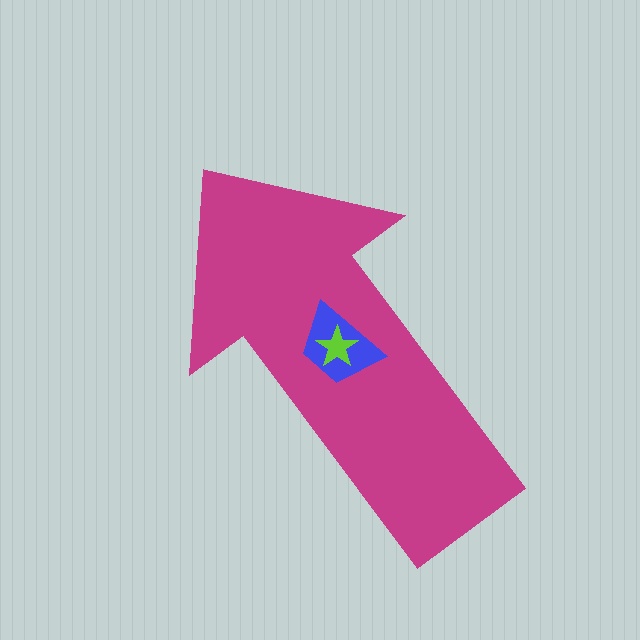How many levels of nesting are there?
3.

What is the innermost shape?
The lime star.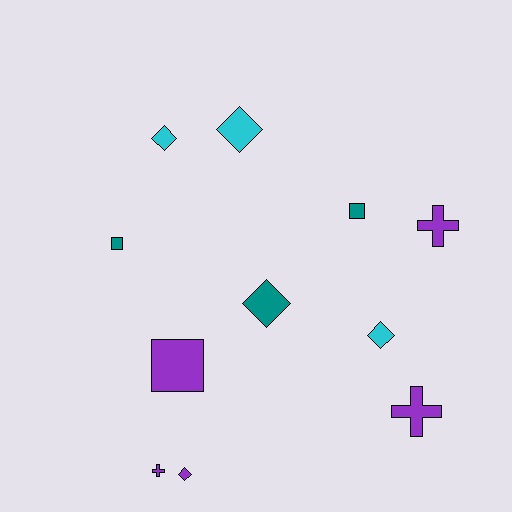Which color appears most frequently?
Purple, with 5 objects.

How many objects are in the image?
There are 11 objects.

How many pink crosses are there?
There are no pink crosses.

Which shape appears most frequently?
Diamond, with 5 objects.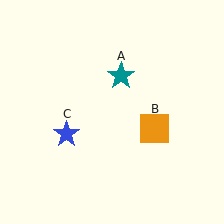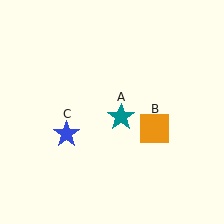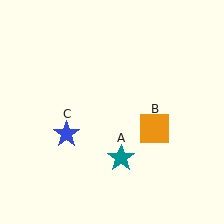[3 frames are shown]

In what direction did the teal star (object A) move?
The teal star (object A) moved down.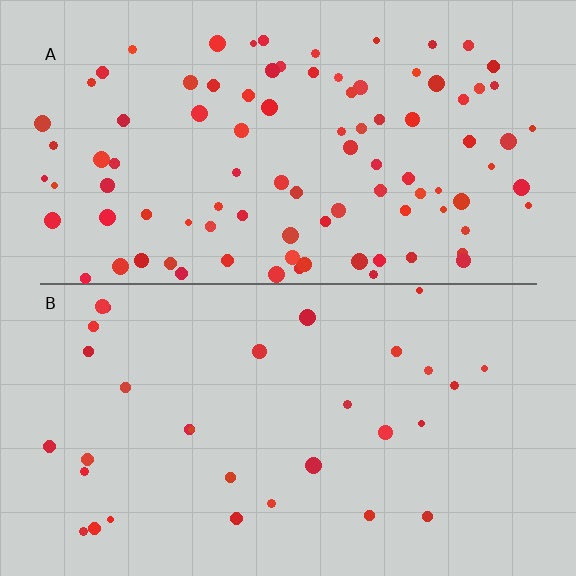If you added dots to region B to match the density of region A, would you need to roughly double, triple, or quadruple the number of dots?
Approximately triple.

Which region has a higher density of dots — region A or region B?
A (the top).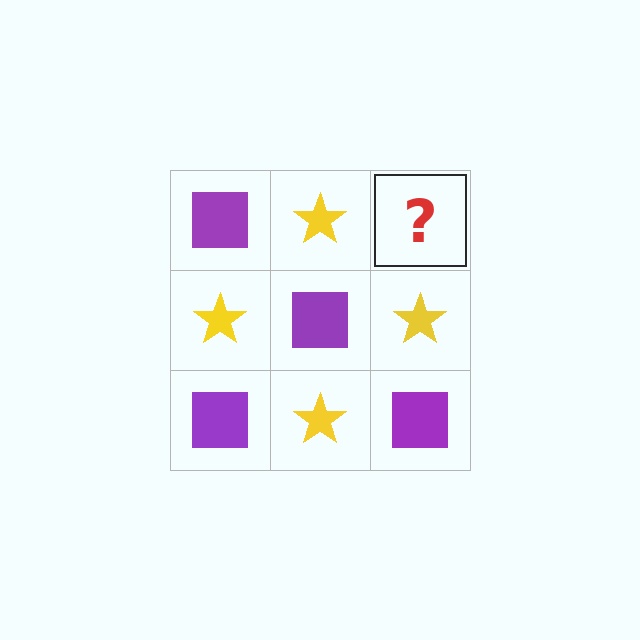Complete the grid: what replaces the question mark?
The question mark should be replaced with a purple square.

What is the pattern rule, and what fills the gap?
The rule is that it alternates purple square and yellow star in a checkerboard pattern. The gap should be filled with a purple square.